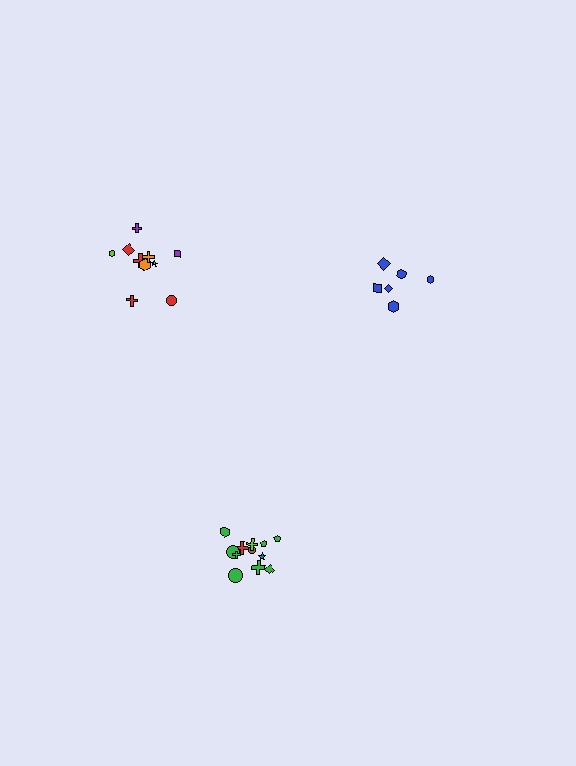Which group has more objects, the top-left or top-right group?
The top-left group.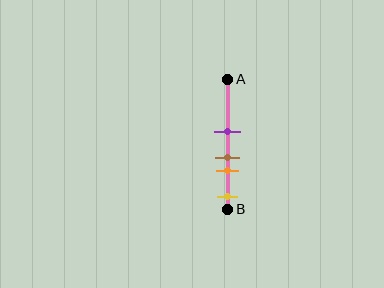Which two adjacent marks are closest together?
The brown and orange marks are the closest adjacent pair.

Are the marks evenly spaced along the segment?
No, the marks are not evenly spaced.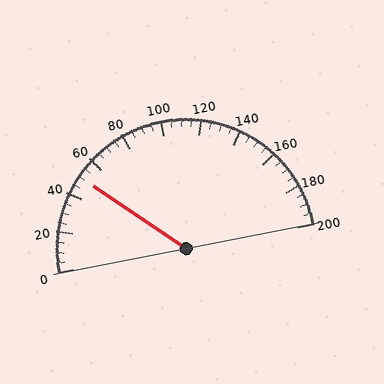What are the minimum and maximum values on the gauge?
The gauge ranges from 0 to 200.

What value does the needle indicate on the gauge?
The needle indicates approximately 50.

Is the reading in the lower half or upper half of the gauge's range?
The reading is in the lower half of the range (0 to 200).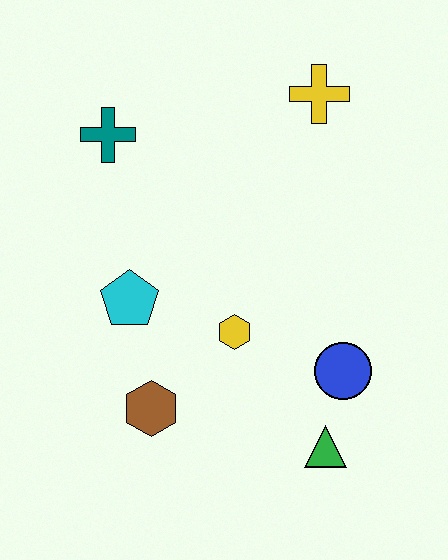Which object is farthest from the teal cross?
The green triangle is farthest from the teal cross.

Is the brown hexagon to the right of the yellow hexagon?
No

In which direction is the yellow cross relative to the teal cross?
The yellow cross is to the right of the teal cross.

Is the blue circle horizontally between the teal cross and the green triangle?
No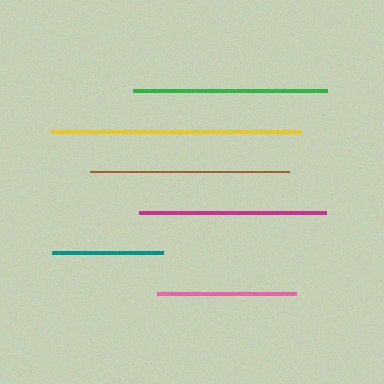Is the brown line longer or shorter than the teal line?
The brown line is longer than the teal line.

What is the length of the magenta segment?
The magenta segment is approximately 186 pixels long.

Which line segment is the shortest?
The teal line is the shortest at approximately 111 pixels.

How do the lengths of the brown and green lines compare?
The brown and green lines are approximately the same length.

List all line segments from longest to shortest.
From longest to shortest: yellow, brown, green, magenta, pink, teal.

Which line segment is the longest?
The yellow line is the longest at approximately 250 pixels.